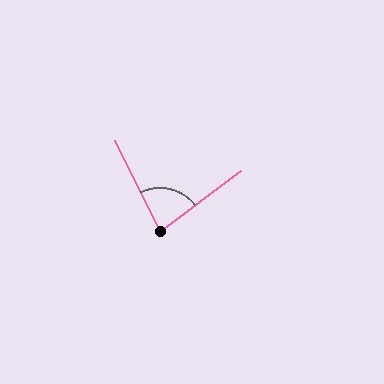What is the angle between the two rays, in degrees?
Approximately 79 degrees.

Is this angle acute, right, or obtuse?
It is acute.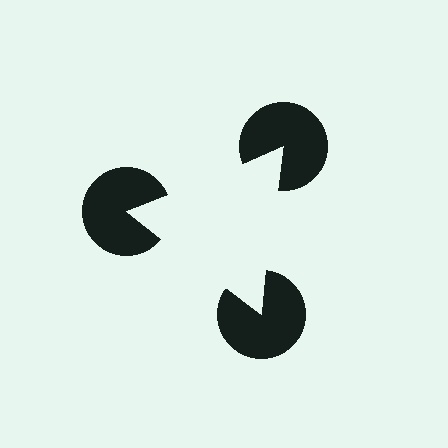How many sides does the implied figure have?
3 sides.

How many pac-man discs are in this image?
There are 3 — one at each vertex of the illusory triangle.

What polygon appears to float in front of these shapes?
An illusory triangle — its edges are inferred from the aligned wedge cuts in the pac-man discs, not physically drawn.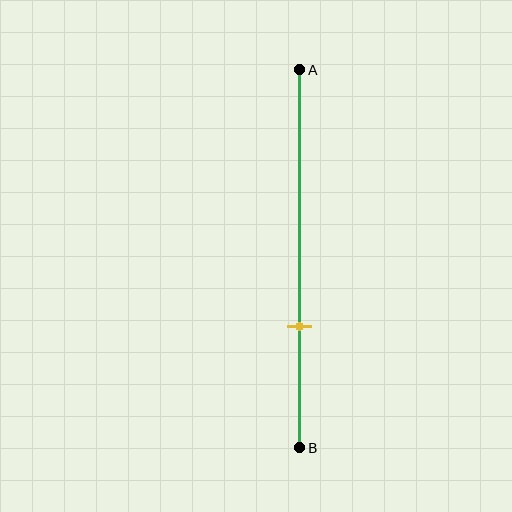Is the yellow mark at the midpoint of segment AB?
No, the mark is at about 70% from A, not at the 50% midpoint.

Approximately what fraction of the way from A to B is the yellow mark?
The yellow mark is approximately 70% of the way from A to B.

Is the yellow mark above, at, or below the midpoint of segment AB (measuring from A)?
The yellow mark is below the midpoint of segment AB.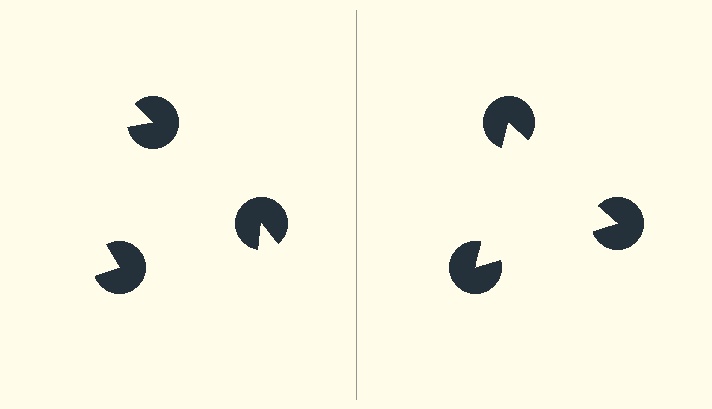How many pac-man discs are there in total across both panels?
6 — 3 on each side.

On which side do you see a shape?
An illusory triangle appears on the right side. On the left side the wedge cuts are rotated, so no coherent shape forms.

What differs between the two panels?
The pac-man discs are positioned identically on both sides; only the wedge orientations differ. On the right they align to a triangle; on the left they are misaligned.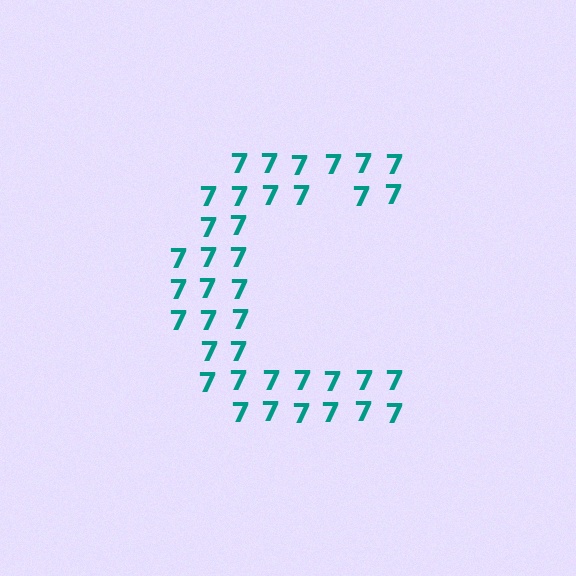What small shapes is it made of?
It is made of small digit 7's.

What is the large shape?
The large shape is the letter C.